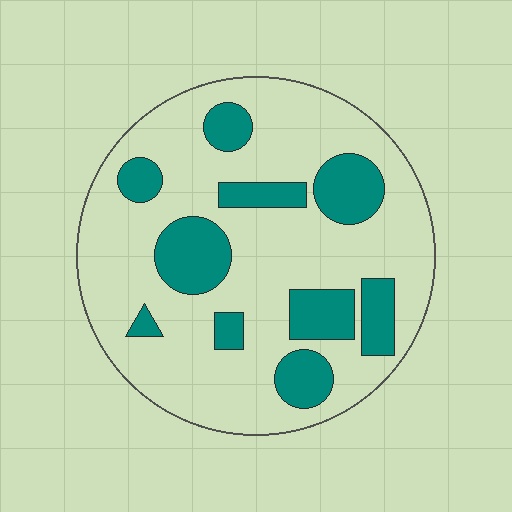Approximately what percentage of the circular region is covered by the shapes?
Approximately 25%.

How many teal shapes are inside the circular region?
10.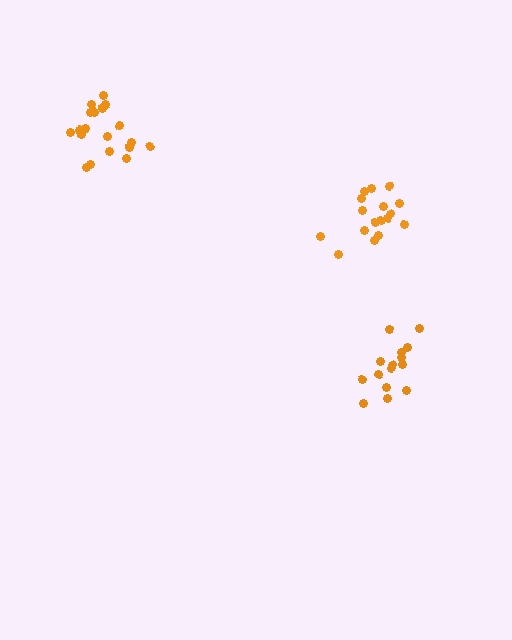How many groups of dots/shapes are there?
There are 3 groups.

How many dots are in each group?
Group 1: 20 dots, Group 2: 16 dots, Group 3: 17 dots (53 total).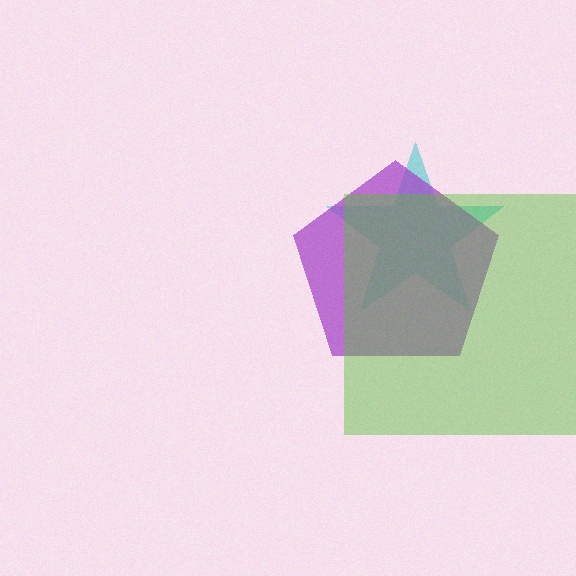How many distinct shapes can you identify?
There are 3 distinct shapes: a cyan star, a purple pentagon, a lime square.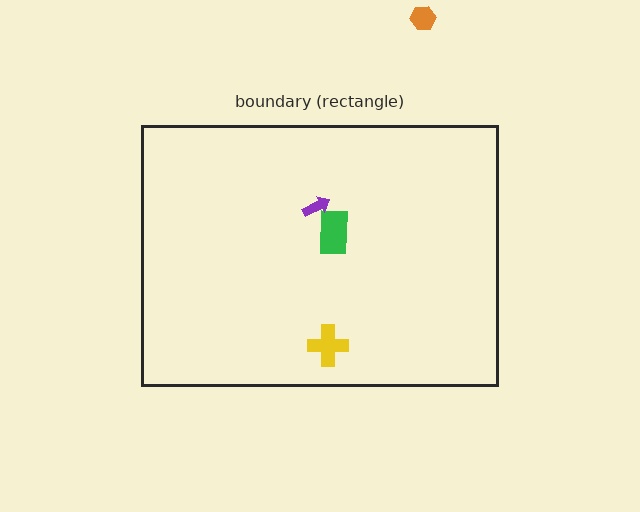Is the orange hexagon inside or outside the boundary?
Outside.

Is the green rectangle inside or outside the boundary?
Inside.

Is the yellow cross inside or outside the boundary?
Inside.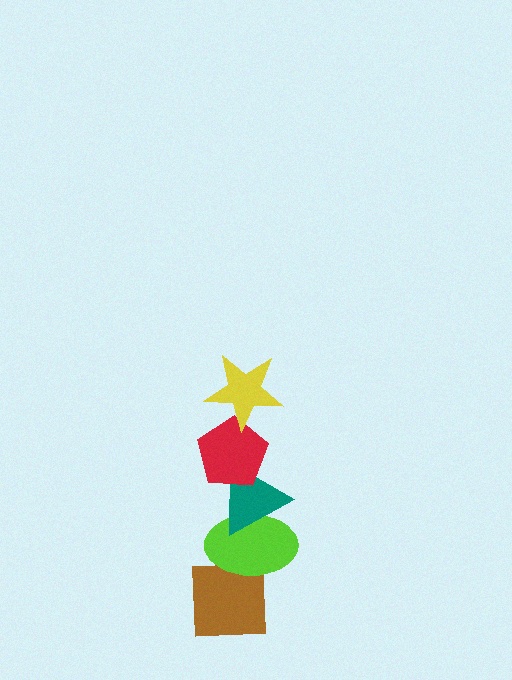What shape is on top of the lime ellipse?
The teal triangle is on top of the lime ellipse.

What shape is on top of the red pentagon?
The yellow star is on top of the red pentagon.